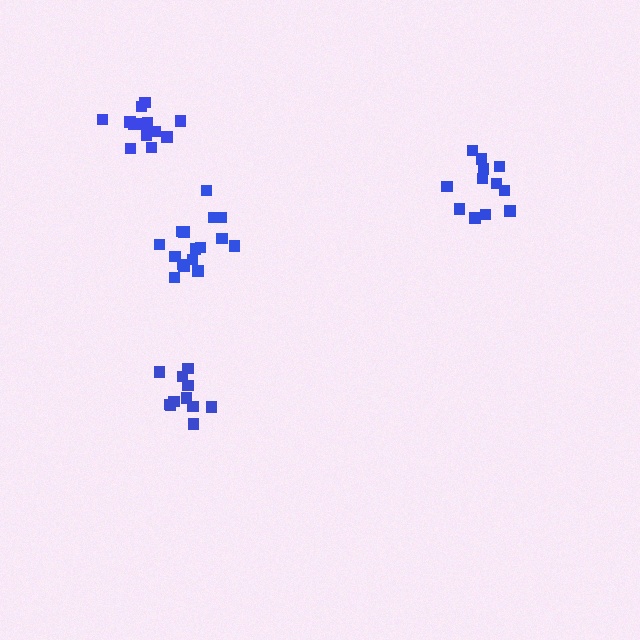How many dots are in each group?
Group 1: 15 dots, Group 2: 16 dots, Group 3: 12 dots, Group 4: 11 dots (54 total).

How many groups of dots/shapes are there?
There are 4 groups.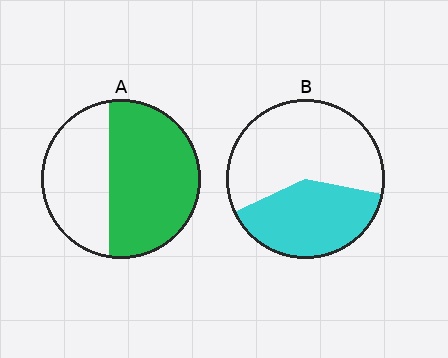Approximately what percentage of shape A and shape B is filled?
A is approximately 60% and B is approximately 40%.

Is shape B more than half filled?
No.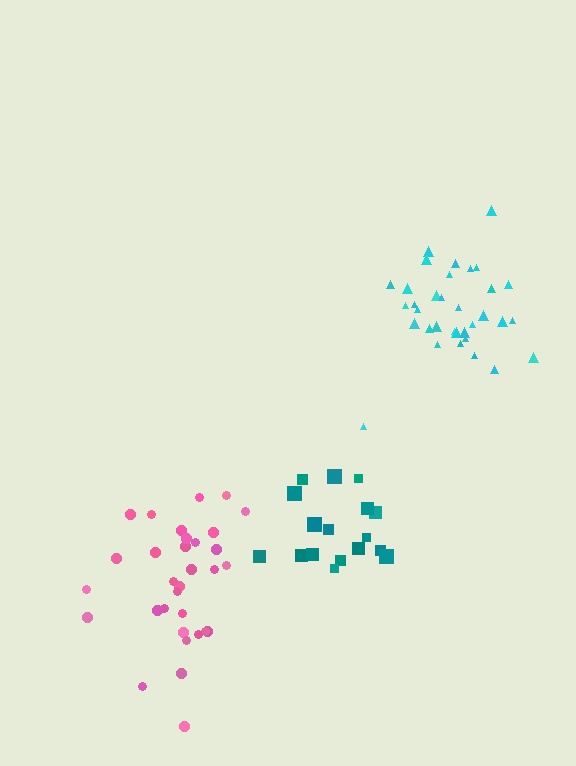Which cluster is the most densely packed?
Teal.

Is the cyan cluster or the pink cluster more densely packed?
Cyan.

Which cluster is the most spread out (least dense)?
Pink.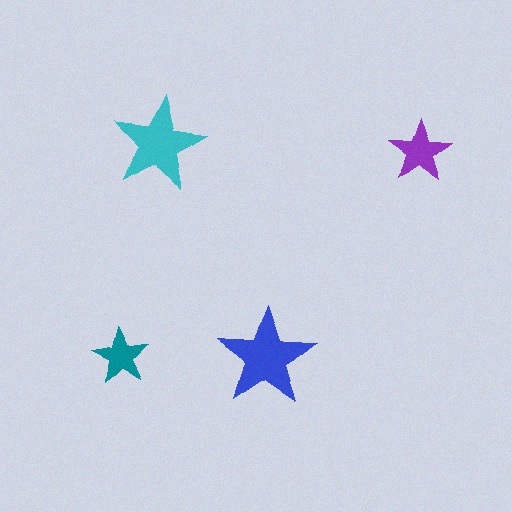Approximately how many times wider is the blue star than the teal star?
About 1.5 times wider.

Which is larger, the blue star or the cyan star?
The blue one.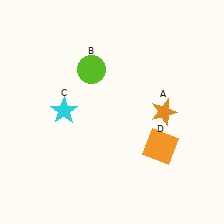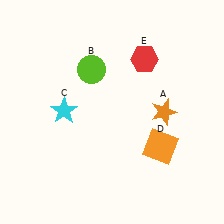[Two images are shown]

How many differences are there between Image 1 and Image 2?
There is 1 difference between the two images.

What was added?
A red hexagon (E) was added in Image 2.